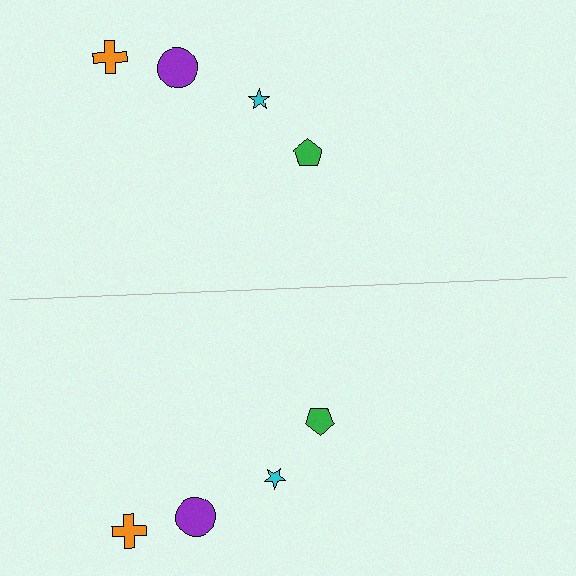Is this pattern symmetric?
Yes, this pattern has bilateral (reflection) symmetry.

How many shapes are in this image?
There are 8 shapes in this image.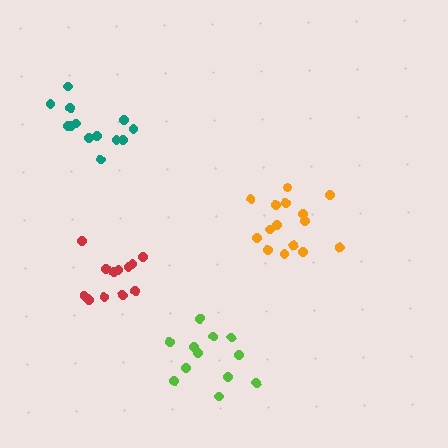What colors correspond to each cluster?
The clusters are colored: orange, teal, lime, red.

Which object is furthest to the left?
The teal cluster is leftmost.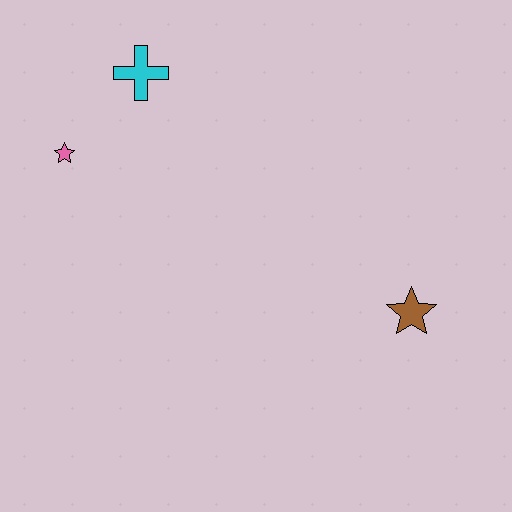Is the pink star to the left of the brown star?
Yes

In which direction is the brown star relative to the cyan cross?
The brown star is to the right of the cyan cross.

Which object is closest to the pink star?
The cyan cross is closest to the pink star.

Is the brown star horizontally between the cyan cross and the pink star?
No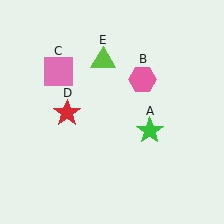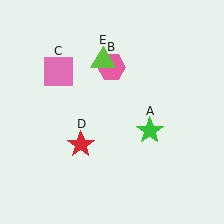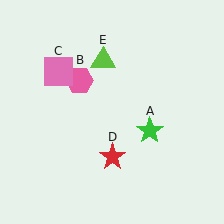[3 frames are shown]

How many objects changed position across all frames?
2 objects changed position: pink hexagon (object B), red star (object D).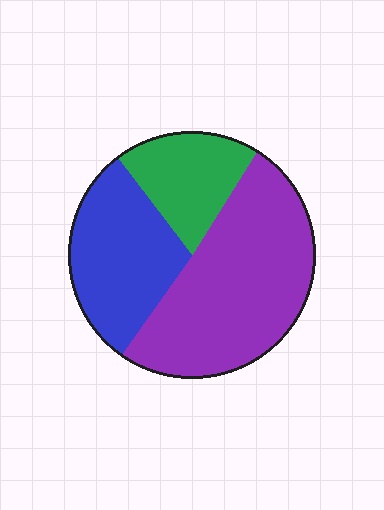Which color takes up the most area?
Purple, at roughly 50%.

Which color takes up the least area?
Green, at roughly 20%.